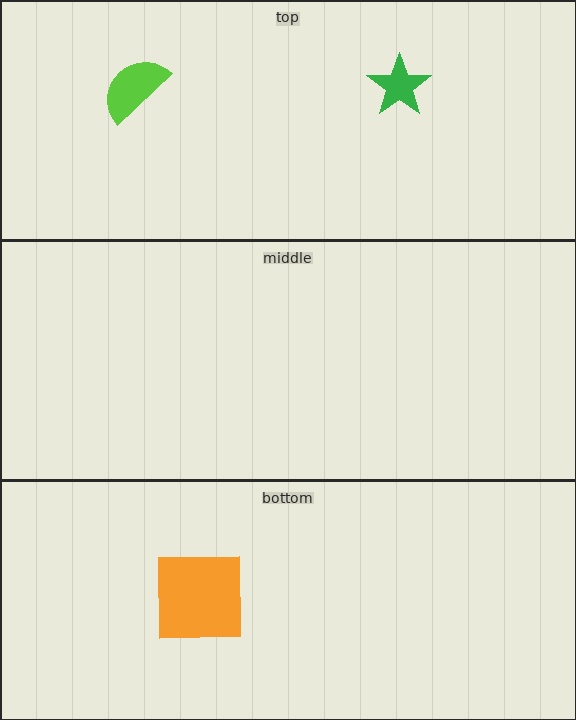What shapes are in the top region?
The lime semicircle, the green star.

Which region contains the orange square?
The bottom region.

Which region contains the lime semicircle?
The top region.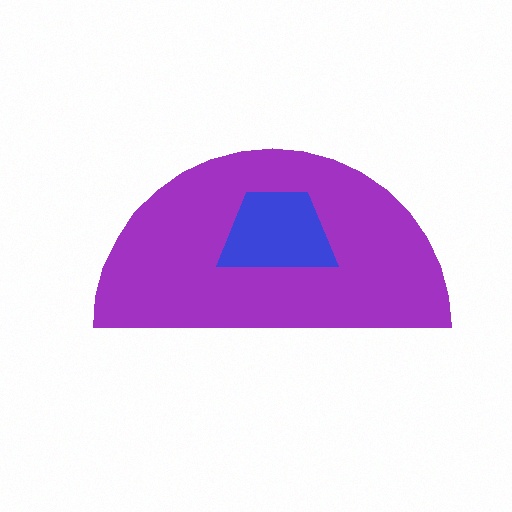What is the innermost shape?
The blue trapezoid.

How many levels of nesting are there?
2.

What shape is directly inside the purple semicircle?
The blue trapezoid.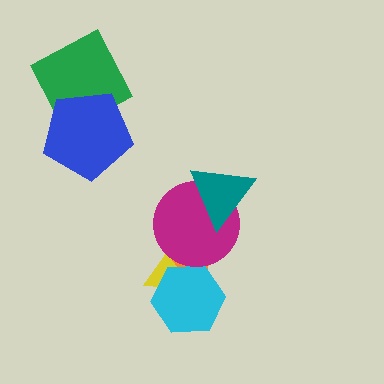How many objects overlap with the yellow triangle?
3 objects overlap with the yellow triangle.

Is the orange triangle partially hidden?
Yes, it is partially covered by another shape.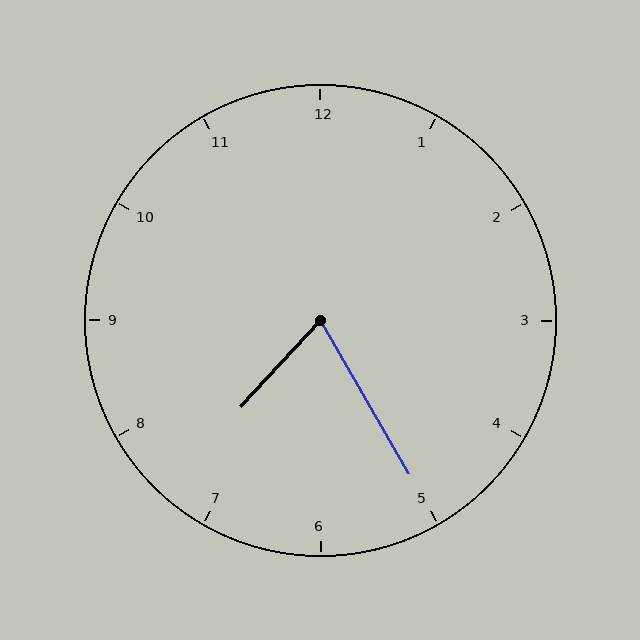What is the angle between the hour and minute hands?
Approximately 72 degrees.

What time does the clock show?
7:25.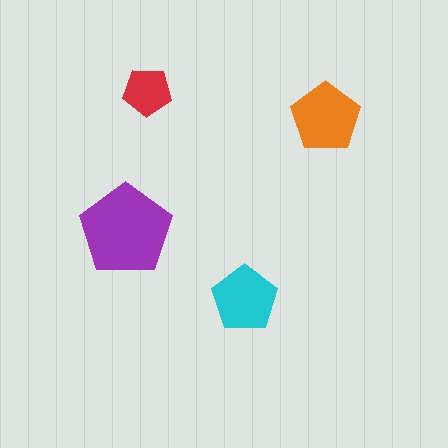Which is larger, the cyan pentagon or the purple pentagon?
The purple one.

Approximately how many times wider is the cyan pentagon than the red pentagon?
About 1.5 times wider.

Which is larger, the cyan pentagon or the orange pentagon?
The orange one.